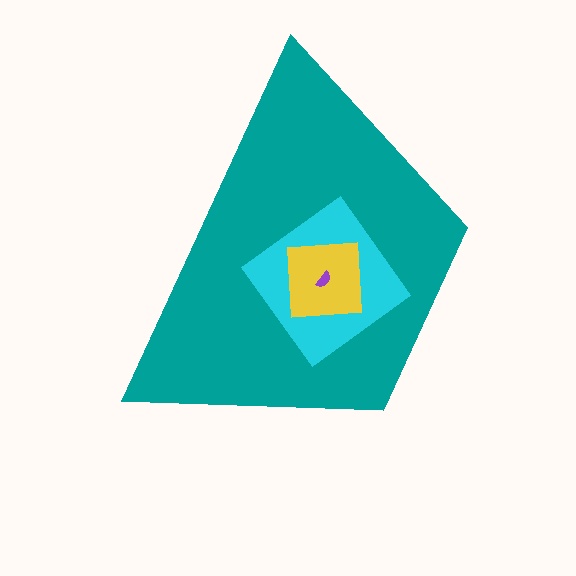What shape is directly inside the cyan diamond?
The yellow square.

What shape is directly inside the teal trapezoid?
The cyan diamond.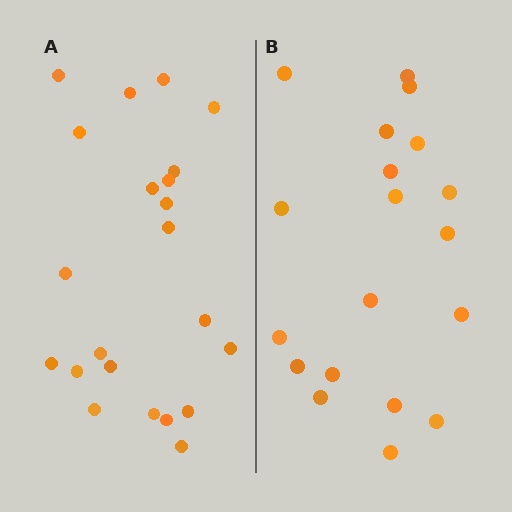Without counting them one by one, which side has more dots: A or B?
Region A (the left region) has more dots.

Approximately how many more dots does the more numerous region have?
Region A has just a few more — roughly 2 or 3 more dots than region B.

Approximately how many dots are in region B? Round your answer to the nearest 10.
About 20 dots. (The exact count is 19, which rounds to 20.)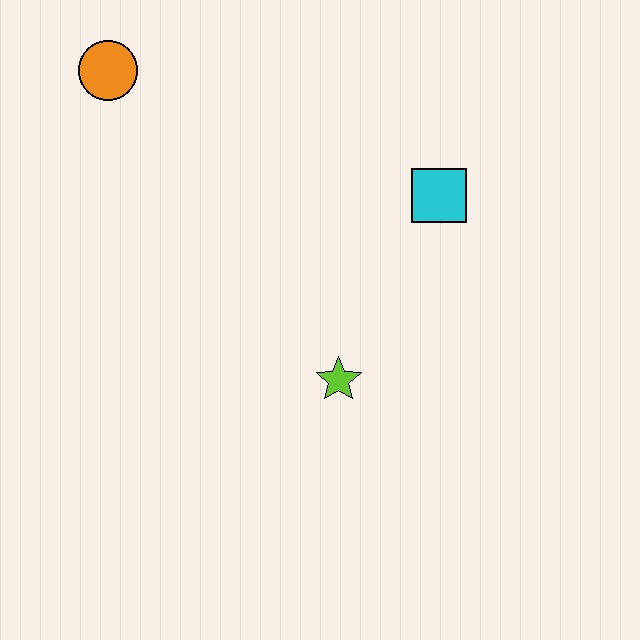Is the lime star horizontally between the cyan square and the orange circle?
Yes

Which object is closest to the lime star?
The cyan square is closest to the lime star.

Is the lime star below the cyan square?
Yes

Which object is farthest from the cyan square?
The orange circle is farthest from the cyan square.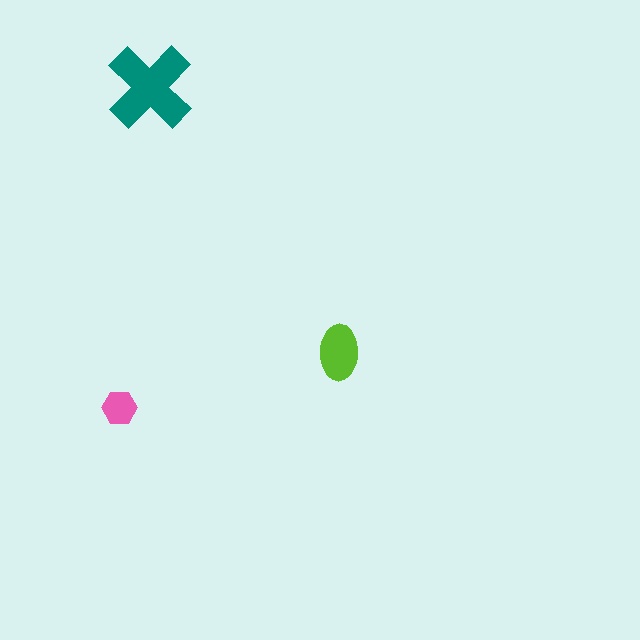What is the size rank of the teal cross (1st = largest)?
1st.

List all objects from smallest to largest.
The pink hexagon, the lime ellipse, the teal cross.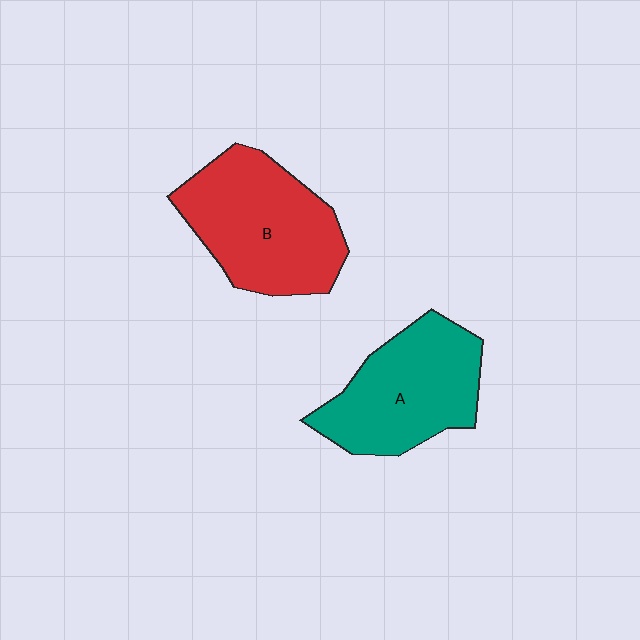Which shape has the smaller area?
Shape A (teal).